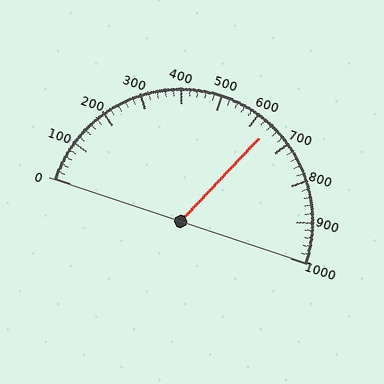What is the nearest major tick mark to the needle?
The nearest major tick mark is 600.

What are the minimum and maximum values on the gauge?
The gauge ranges from 0 to 1000.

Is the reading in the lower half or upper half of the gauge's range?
The reading is in the upper half of the range (0 to 1000).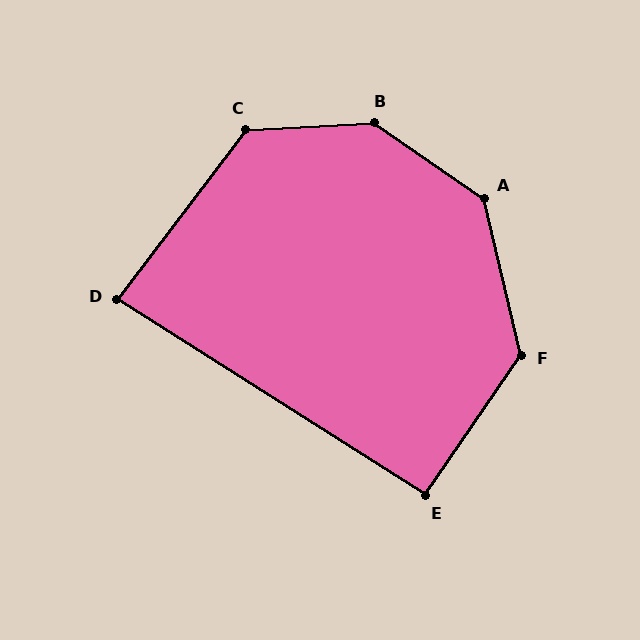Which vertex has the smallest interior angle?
D, at approximately 85 degrees.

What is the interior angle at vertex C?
Approximately 130 degrees (obtuse).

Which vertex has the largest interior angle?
B, at approximately 143 degrees.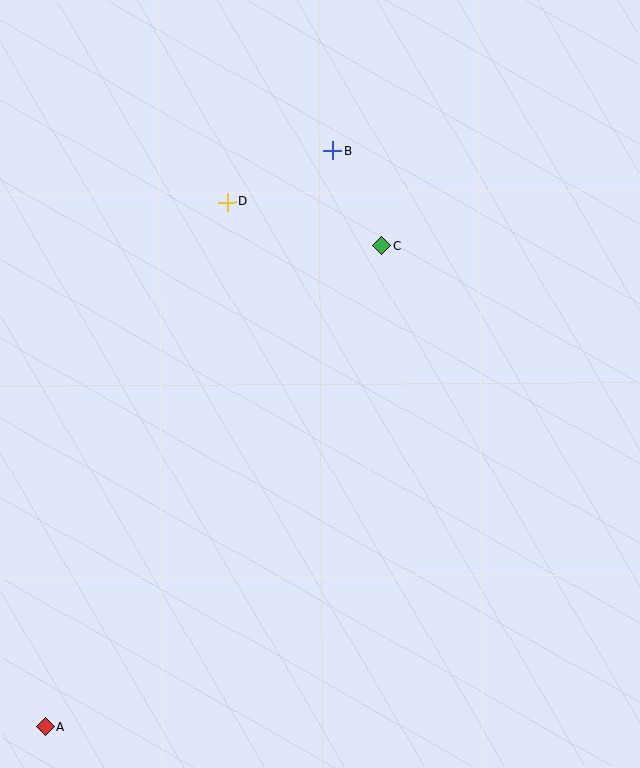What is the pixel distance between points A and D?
The distance between A and D is 555 pixels.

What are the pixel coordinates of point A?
Point A is at (45, 726).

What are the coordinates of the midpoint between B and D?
The midpoint between B and D is at (280, 176).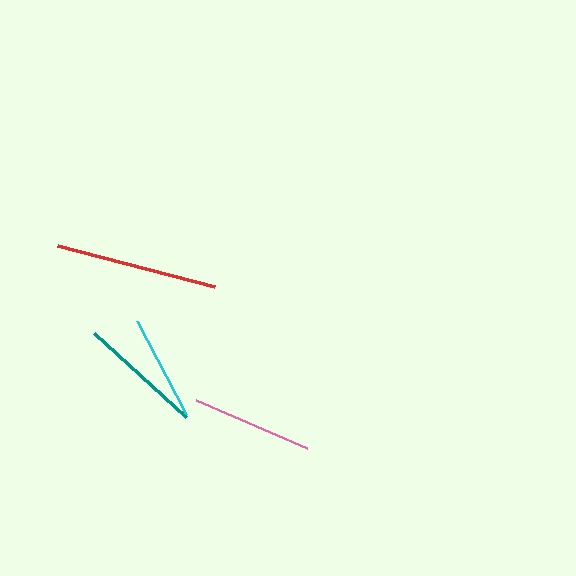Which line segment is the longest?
The red line is the longest at approximately 163 pixels.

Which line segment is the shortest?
The cyan line is the shortest at approximately 105 pixels.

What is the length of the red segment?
The red segment is approximately 163 pixels long.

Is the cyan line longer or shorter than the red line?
The red line is longer than the cyan line.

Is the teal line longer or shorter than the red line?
The red line is longer than the teal line.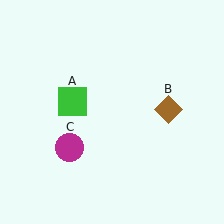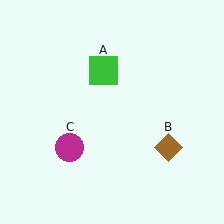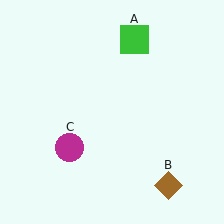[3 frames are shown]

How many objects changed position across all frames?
2 objects changed position: green square (object A), brown diamond (object B).